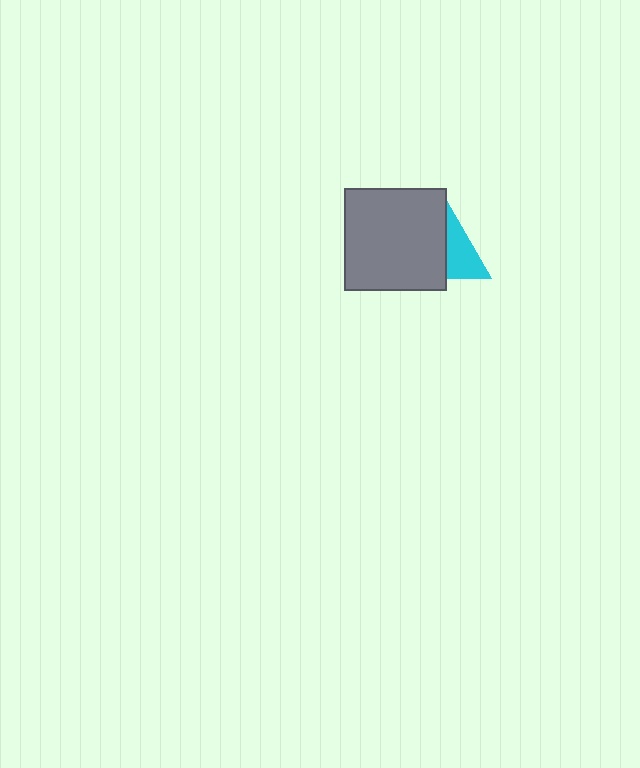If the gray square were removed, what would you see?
You would see the complete cyan triangle.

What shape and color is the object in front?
The object in front is a gray square.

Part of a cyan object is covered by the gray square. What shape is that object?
It is a triangle.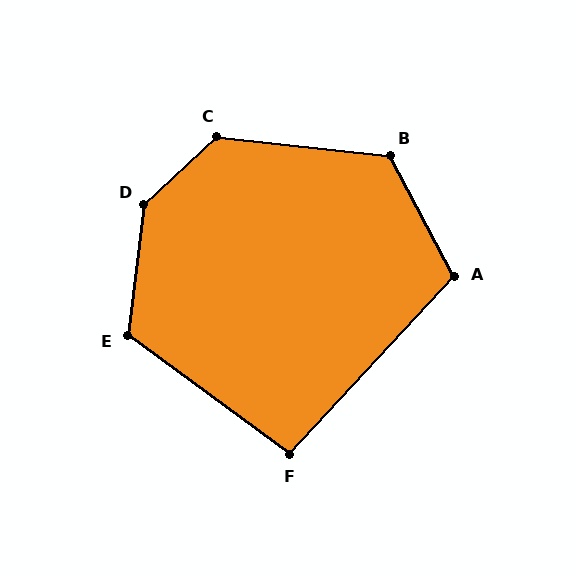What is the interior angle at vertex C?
Approximately 131 degrees (obtuse).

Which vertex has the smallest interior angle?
F, at approximately 96 degrees.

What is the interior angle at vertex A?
Approximately 109 degrees (obtuse).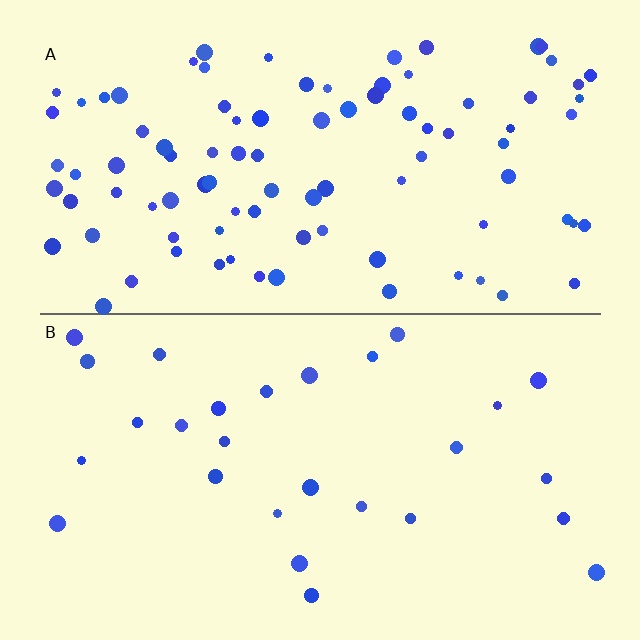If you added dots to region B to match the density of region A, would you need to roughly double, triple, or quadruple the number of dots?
Approximately triple.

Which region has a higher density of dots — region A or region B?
A (the top).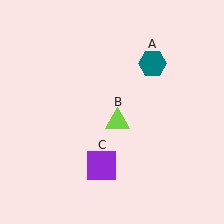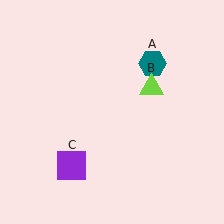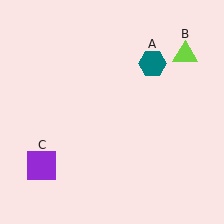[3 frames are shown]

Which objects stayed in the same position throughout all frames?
Teal hexagon (object A) remained stationary.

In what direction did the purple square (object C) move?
The purple square (object C) moved left.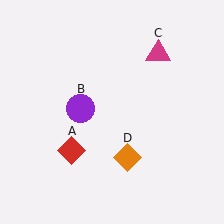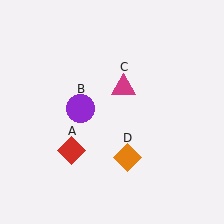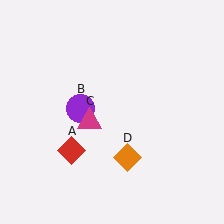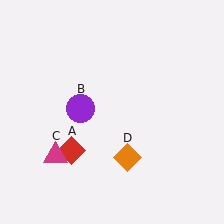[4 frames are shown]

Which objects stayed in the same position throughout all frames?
Red diamond (object A) and purple circle (object B) and orange diamond (object D) remained stationary.